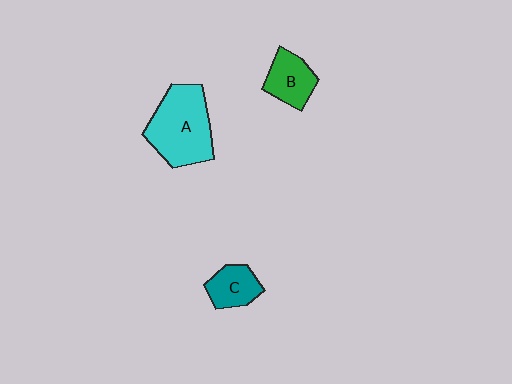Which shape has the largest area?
Shape A (cyan).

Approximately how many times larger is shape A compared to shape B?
Approximately 2.0 times.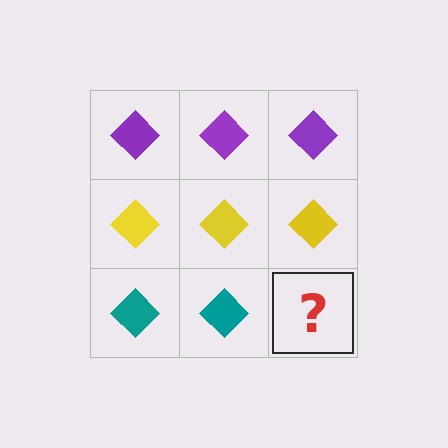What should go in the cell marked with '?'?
The missing cell should contain a teal diamond.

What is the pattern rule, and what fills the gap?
The rule is that each row has a consistent color. The gap should be filled with a teal diamond.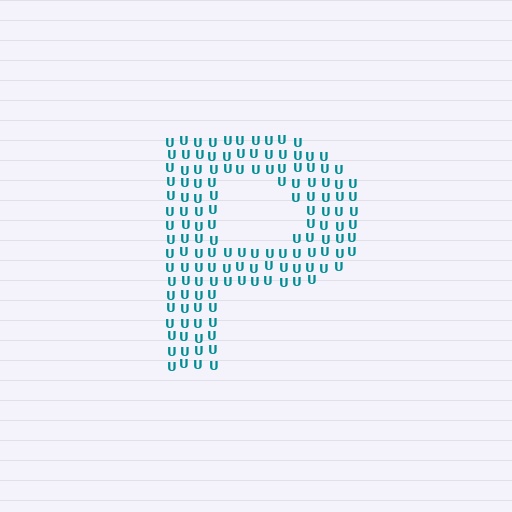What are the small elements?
The small elements are letter U's.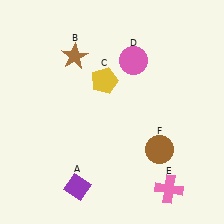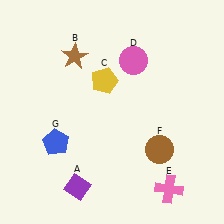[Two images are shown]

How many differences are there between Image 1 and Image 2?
There is 1 difference between the two images.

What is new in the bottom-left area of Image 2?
A blue pentagon (G) was added in the bottom-left area of Image 2.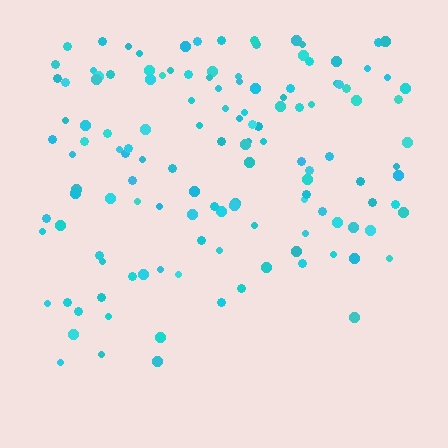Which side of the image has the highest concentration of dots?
The top.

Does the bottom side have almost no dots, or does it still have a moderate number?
Still a moderate number, just noticeably fewer than the top.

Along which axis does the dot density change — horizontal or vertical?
Vertical.